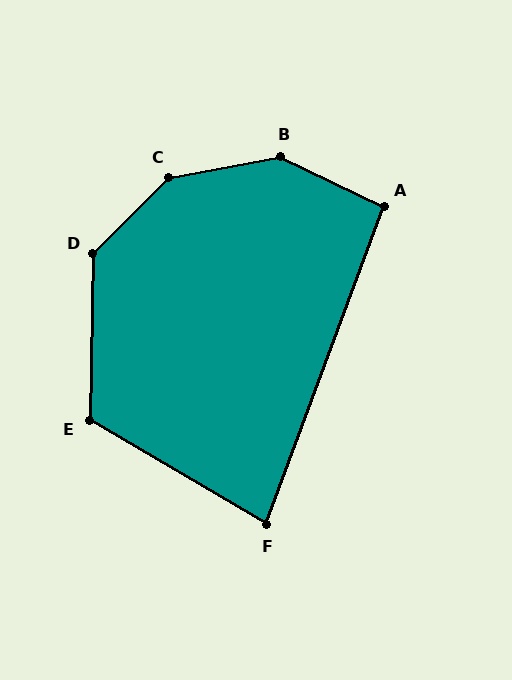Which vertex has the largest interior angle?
C, at approximately 145 degrees.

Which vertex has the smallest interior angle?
F, at approximately 80 degrees.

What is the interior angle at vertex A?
Approximately 96 degrees (obtuse).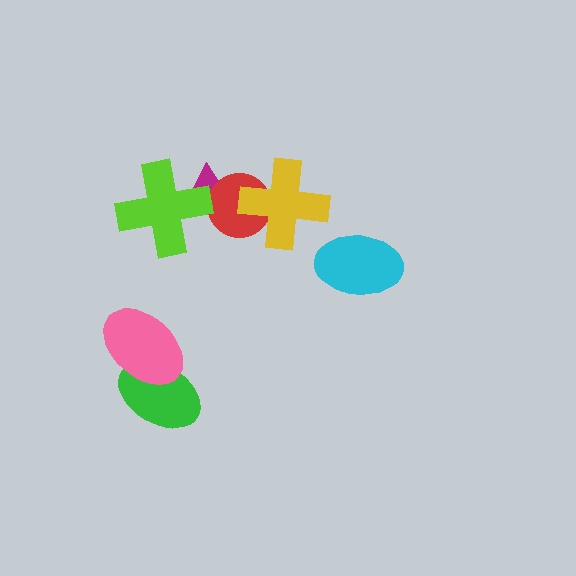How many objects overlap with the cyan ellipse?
0 objects overlap with the cyan ellipse.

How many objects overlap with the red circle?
2 objects overlap with the red circle.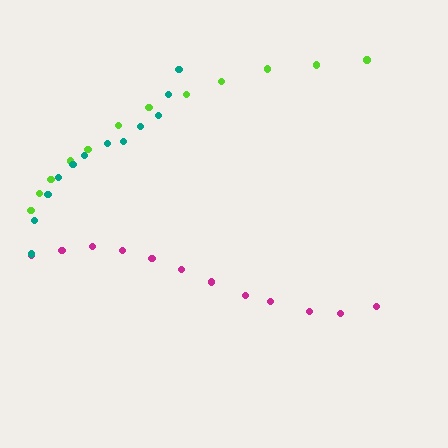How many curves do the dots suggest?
There are 3 distinct paths.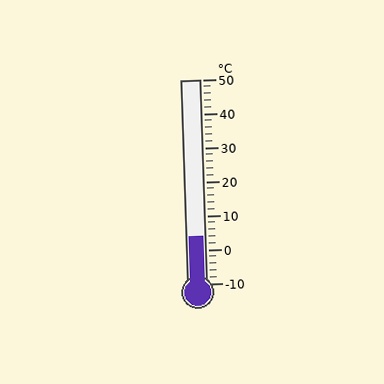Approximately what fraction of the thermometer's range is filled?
The thermometer is filled to approximately 25% of its range.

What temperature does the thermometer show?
The thermometer shows approximately 4°C.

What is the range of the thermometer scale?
The thermometer scale ranges from -10°C to 50°C.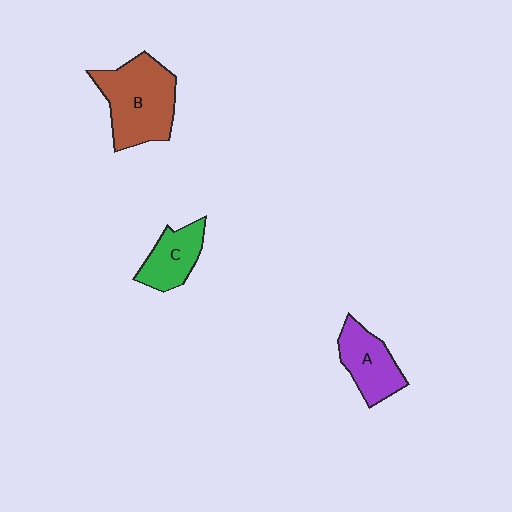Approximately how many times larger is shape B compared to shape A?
Approximately 1.6 times.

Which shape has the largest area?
Shape B (brown).